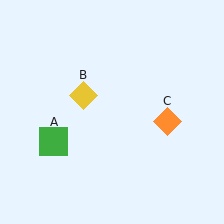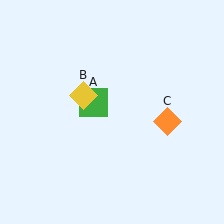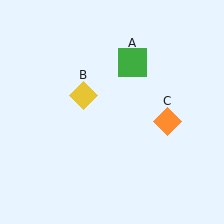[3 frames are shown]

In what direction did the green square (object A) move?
The green square (object A) moved up and to the right.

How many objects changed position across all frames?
1 object changed position: green square (object A).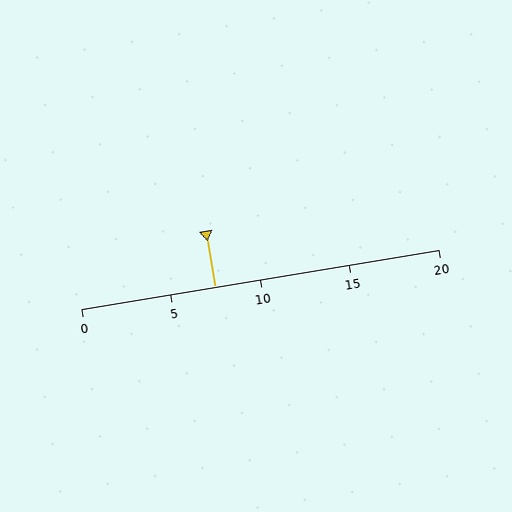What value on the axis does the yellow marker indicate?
The marker indicates approximately 7.5.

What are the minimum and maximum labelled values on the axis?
The axis runs from 0 to 20.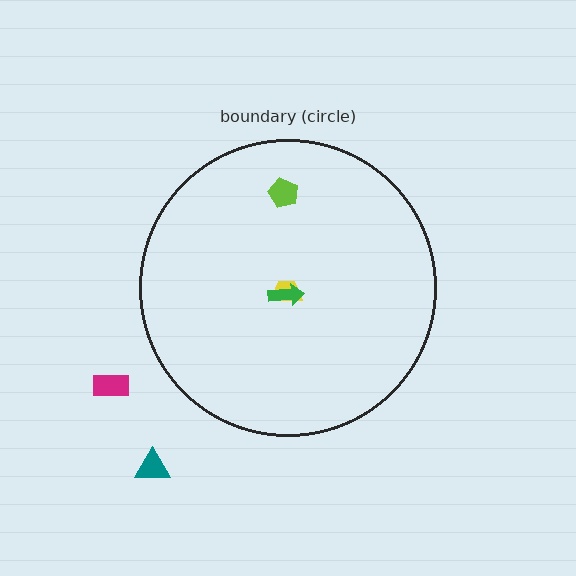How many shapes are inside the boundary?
3 inside, 2 outside.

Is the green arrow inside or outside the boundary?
Inside.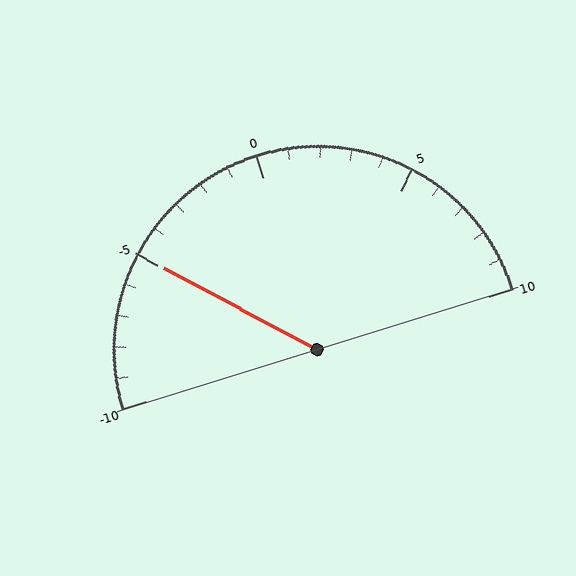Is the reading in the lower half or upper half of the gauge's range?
The reading is in the lower half of the range (-10 to 10).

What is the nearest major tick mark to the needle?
The nearest major tick mark is -5.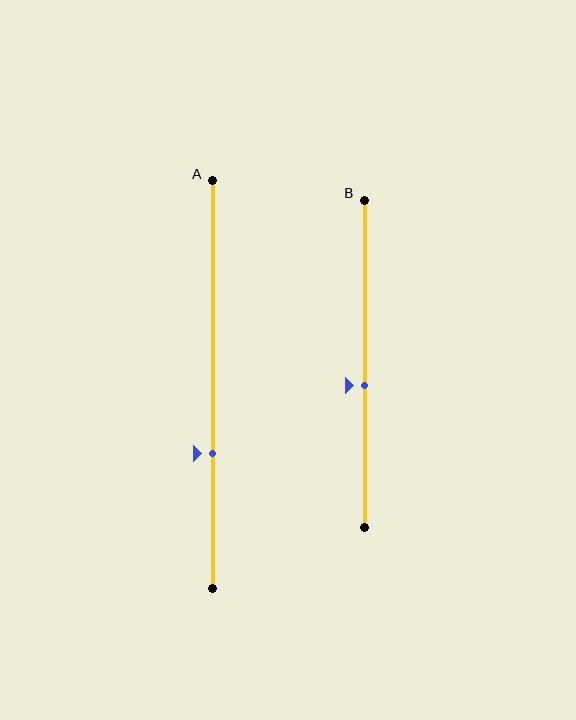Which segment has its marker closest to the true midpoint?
Segment B has its marker closest to the true midpoint.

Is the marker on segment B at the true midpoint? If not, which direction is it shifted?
No, the marker on segment B is shifted downward by about 7% of the segment length.